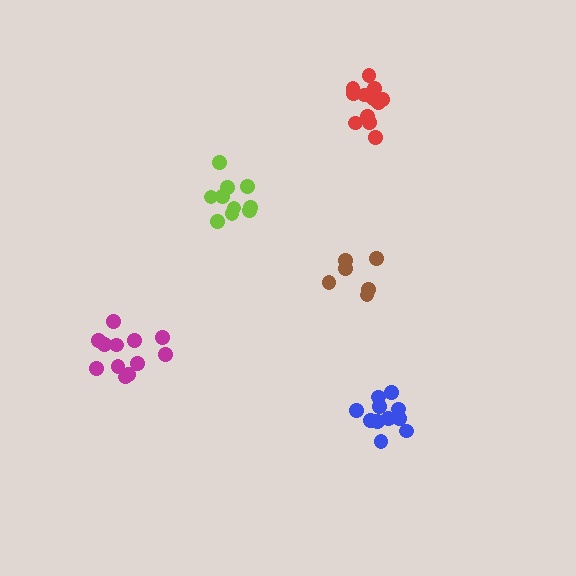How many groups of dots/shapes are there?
There are 5 groups.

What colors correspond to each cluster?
The clusters are colored: magenta, lime, brown, blue, red.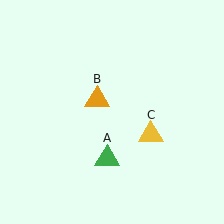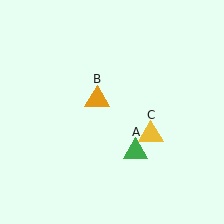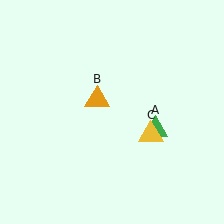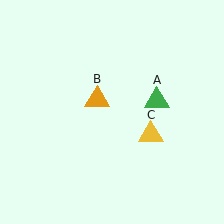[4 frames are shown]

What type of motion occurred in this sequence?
The green triangle (object A) rotated counterclockwise around the center of the scene.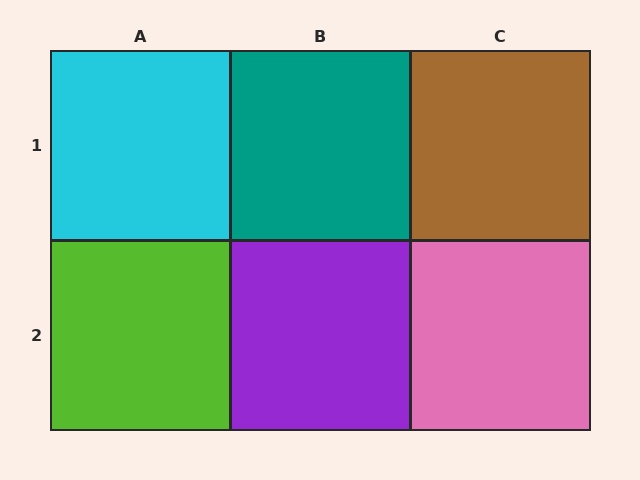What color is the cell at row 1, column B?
Teal.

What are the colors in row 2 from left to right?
Lime, purple, pink.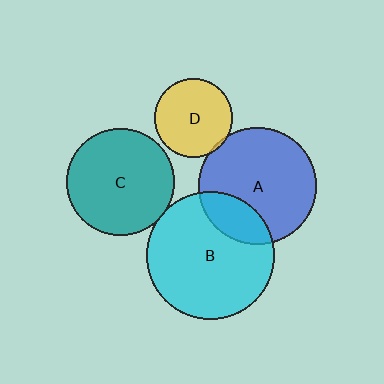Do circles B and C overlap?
Yes.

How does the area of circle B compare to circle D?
Approximately 2.6 times.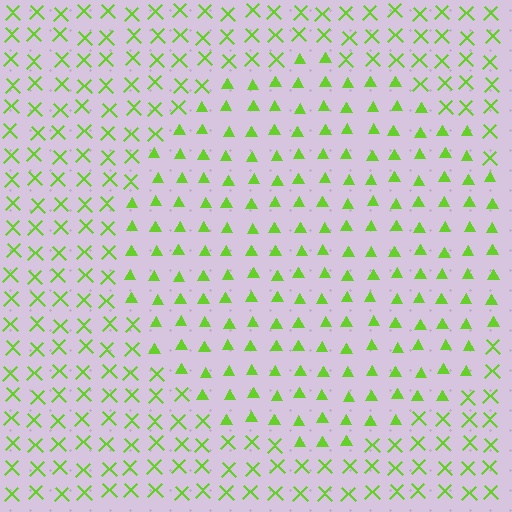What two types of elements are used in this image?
The image uses triangles inside the circle region and X marks outside it.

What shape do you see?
I see a circle.